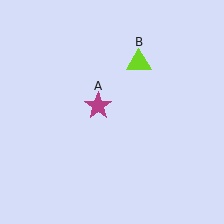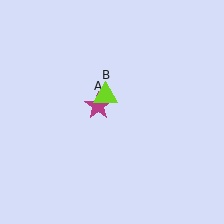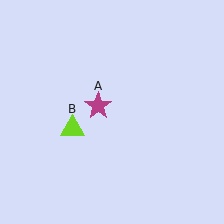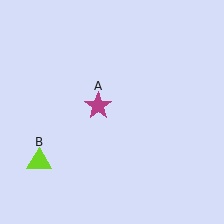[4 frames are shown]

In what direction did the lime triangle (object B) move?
The lime triangle (object B) moved down and to the left.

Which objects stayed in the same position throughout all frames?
Magenta star (object A) remained stationary.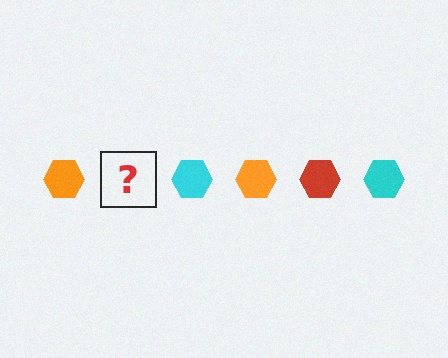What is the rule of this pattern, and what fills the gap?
The rule is that the pattern cycles through orange, red, cyan hexagons. The gap should be filled with a red hexagon.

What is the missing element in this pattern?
The missing element is a red hexagon.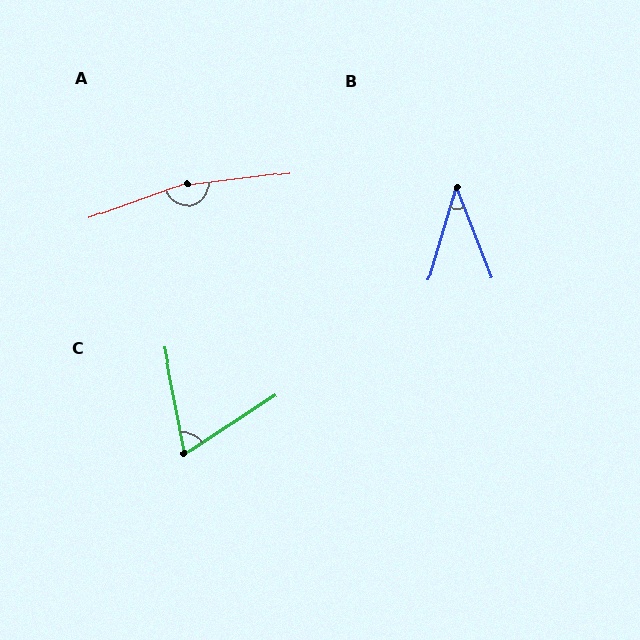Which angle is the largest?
A, at approximately 167 degrees.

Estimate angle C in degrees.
Approximately 68 degrees.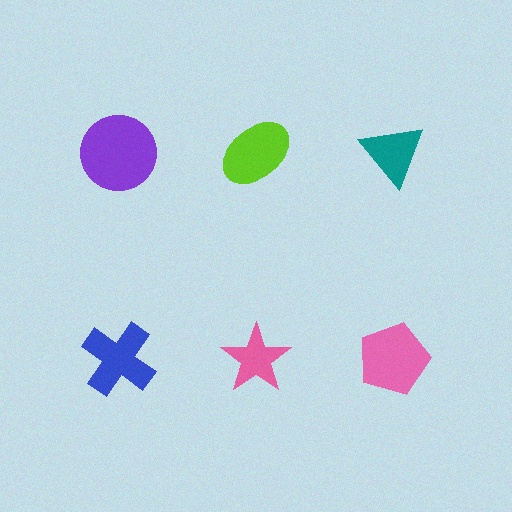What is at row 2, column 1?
A blue cross.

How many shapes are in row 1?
3 shapes.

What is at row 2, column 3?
A pink pentagon.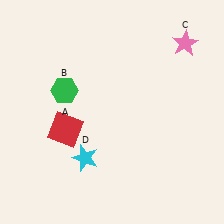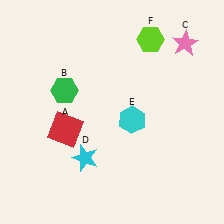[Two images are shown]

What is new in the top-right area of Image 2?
A lime hexagon (F) was added in the top-right area of Image 2.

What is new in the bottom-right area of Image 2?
A cyan hexagon (E) was added in the bottom-right area of Image 2.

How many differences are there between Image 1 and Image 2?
There are 2 differences between the two images.